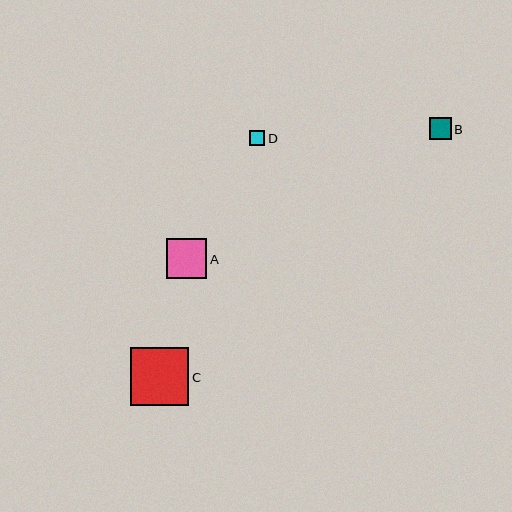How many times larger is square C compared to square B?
Square C is approximately 2.7 times the size of square B.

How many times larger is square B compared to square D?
Square B is approximately 1.5 times the size of square D.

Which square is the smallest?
Square D is the smallest with a size of approximately 15 pixels.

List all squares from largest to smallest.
From largest to smallest: C, A, B, D.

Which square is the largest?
Square C is the largest with a size of approximately 59 pixels.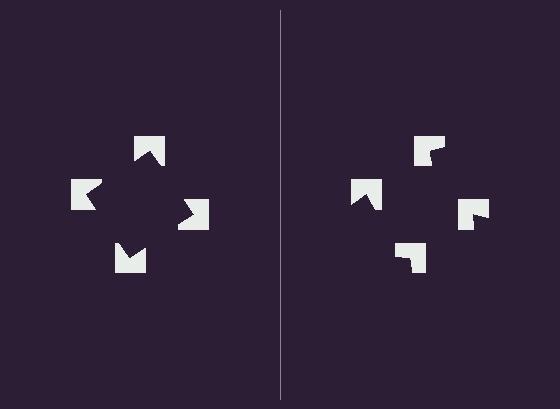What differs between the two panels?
The notched squares are positioned identically on both sides; only the wedge orientations differ. On the left they align to a square; on the right they are misaligned.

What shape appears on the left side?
An illusory square.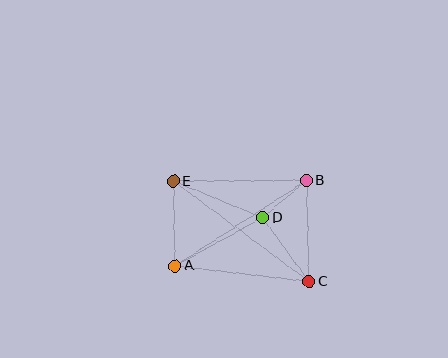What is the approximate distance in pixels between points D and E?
The distance between D and E is approximately 97 pixels.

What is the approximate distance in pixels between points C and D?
The distance between C and D is approximately 79 pixels.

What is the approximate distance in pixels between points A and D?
The distance between A and D is approximately 100 pixels.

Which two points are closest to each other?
Points B and D are closest to each other.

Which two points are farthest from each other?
Points C and E are farthest from each other.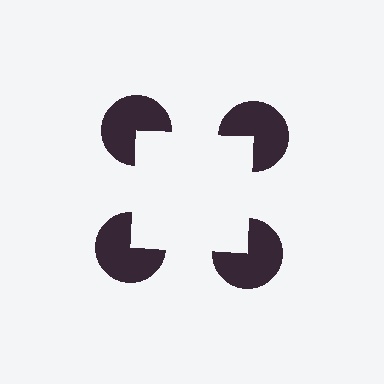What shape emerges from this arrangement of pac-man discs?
An illusory square — its edges are inferred from the aligned wedge cuts in the pac-man discs, not physically drawn.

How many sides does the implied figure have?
4 sides.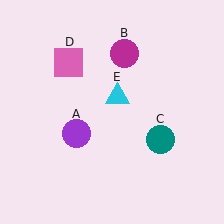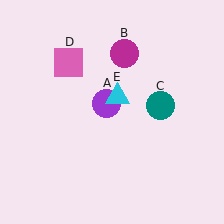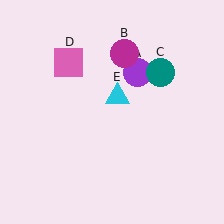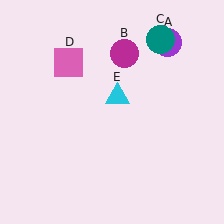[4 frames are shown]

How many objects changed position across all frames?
2 objects changed position: purple circle (object A), teal circle (object C).